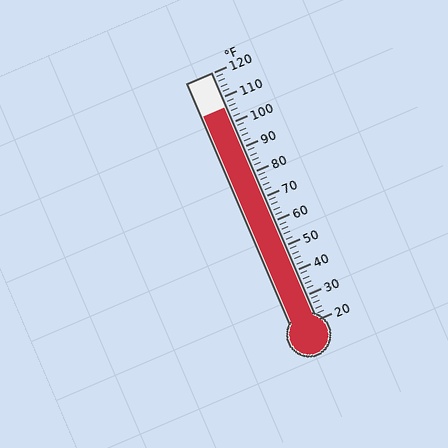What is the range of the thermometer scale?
The thermometer scale ranges from 20°F to 120°F.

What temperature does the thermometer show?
The thermometer shows approximately 106°F.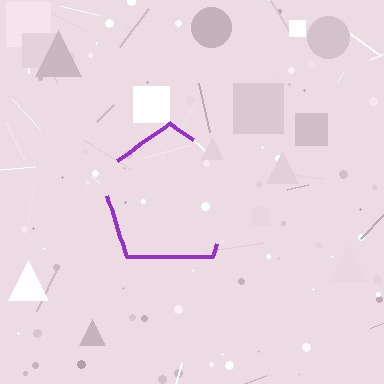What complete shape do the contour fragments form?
The contour fragments form a pentagon.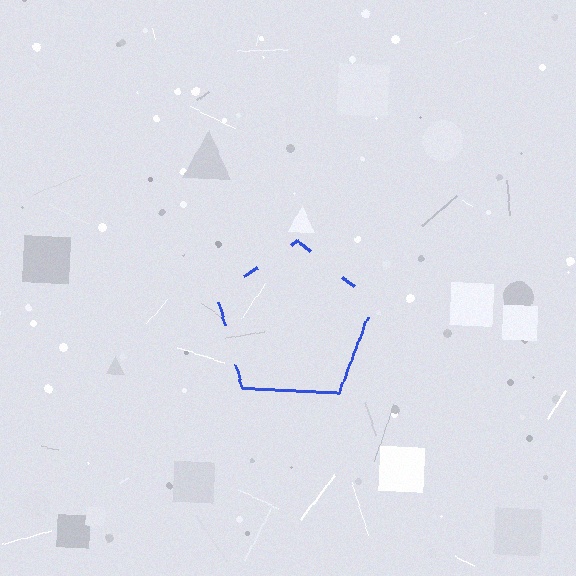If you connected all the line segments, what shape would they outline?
They would outline a pentagon.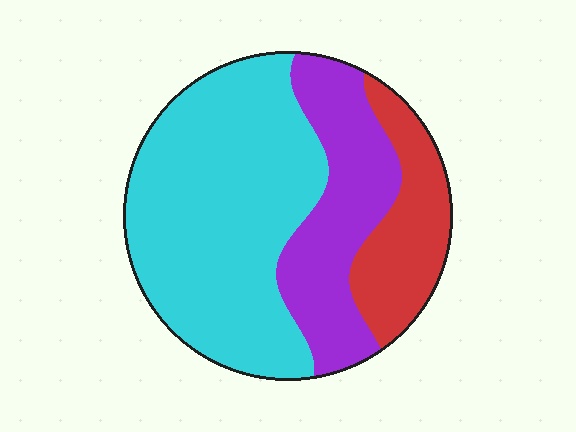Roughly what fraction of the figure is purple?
Purple takes up about one quarter (1/4) of the figure.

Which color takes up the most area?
Cyan, at roughly 55%.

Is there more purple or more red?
Purple.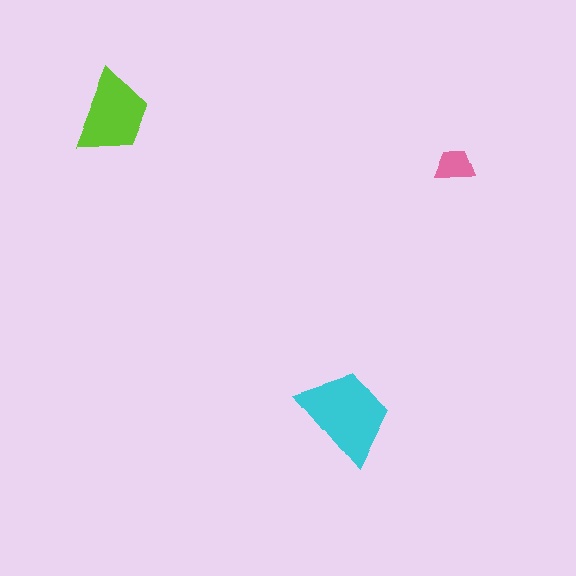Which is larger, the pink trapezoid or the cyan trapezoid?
The cyan one.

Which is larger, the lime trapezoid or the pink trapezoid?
The lime one.